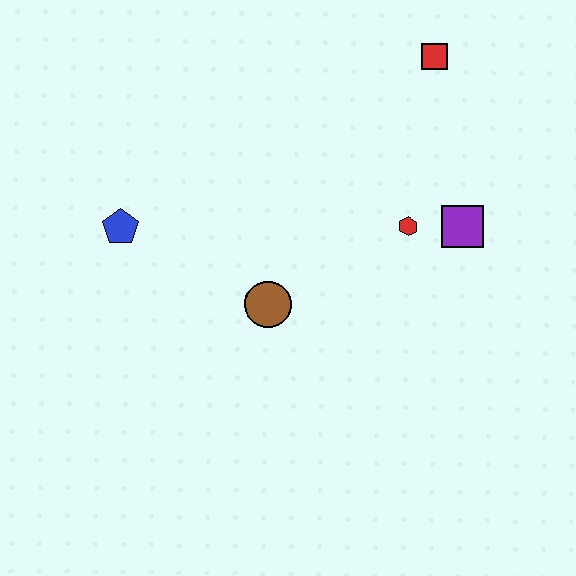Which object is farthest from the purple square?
The blue pentagon is farthest from the purple square.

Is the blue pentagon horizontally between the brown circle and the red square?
No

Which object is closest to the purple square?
The red hexagon is closest to the purple square.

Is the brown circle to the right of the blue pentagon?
Yes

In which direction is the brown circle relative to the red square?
The brown circle is below the red square.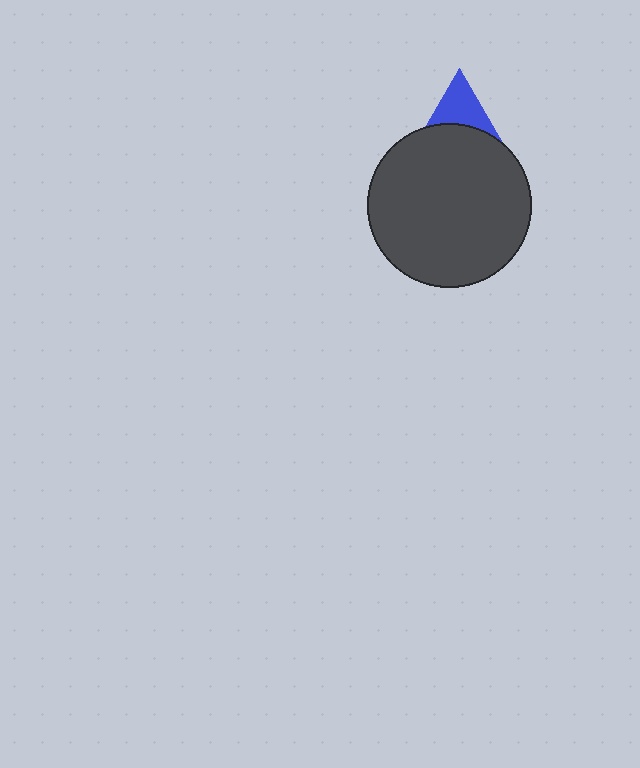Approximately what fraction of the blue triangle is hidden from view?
Roughly 42% of the blue triangle is hidden behind the dark gray circle.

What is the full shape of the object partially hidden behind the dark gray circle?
The partially hidden object is a blue triangle.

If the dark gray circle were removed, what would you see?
You would see the complete blue triangle.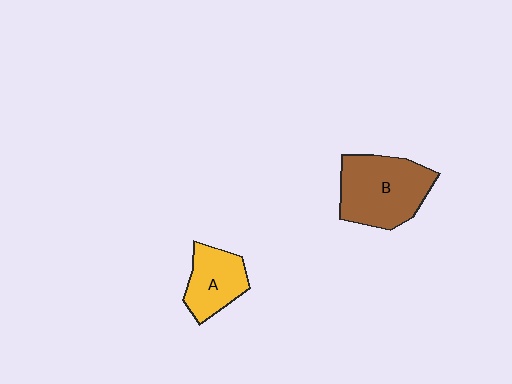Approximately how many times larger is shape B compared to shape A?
Approximately 1.7 times.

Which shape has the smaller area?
Shape A (yellow).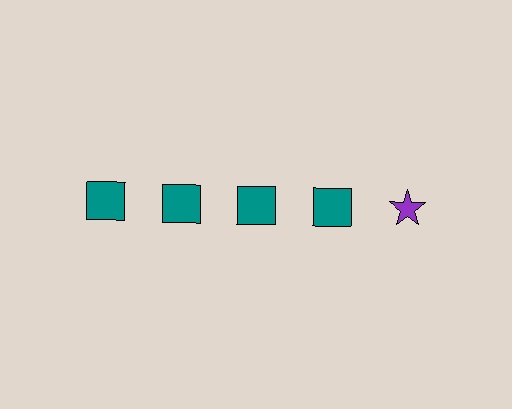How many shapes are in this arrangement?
There are 5 shapes arranged in a grid pattern.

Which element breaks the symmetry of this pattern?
The purple star in the top row, rightmost column breaks the symmetry. All other shapes are teal squares.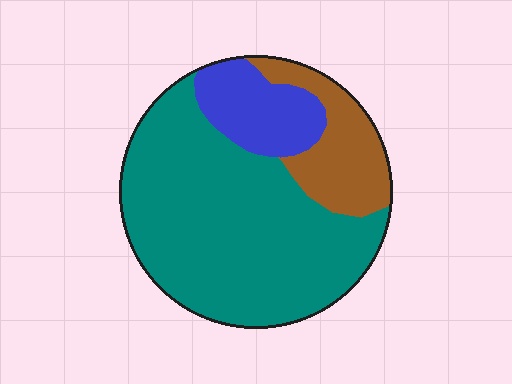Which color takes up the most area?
Teal, at roughly 65%.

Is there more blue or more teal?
Teal.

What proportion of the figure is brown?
Brown takes up about one sixth (1/6) of the figure.